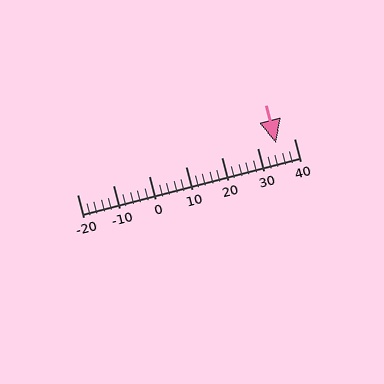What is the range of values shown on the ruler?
The ruler shows values from -20 to 40.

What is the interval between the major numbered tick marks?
The major tick marks are spaced 10 units apart.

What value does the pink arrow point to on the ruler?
The pink arrow points to approximately 35.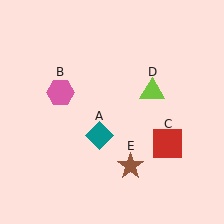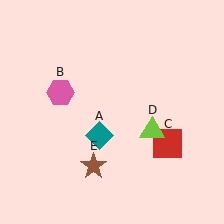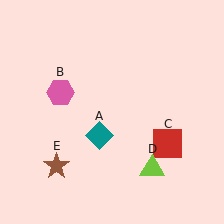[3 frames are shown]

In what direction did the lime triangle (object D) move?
The lime triangle (object D) moved down.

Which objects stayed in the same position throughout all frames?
Teal diamond (object A) and pink hexagon (object B) and red square (object C) remained stationary.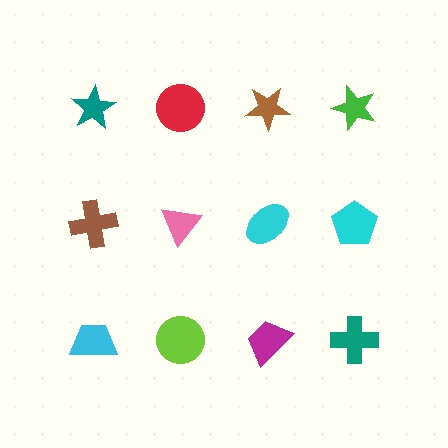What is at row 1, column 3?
A brown star.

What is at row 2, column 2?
A pink triangle.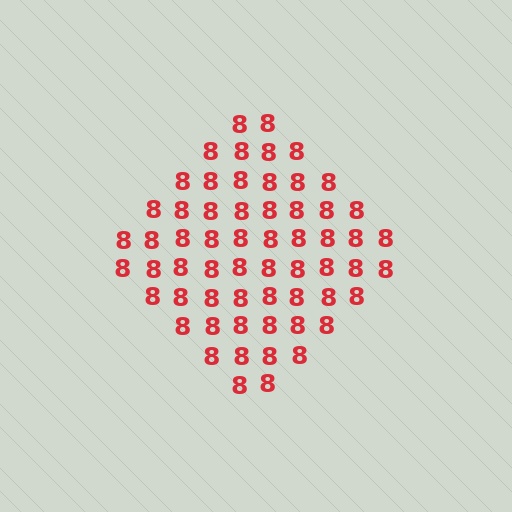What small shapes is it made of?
It is made of small digit 8's.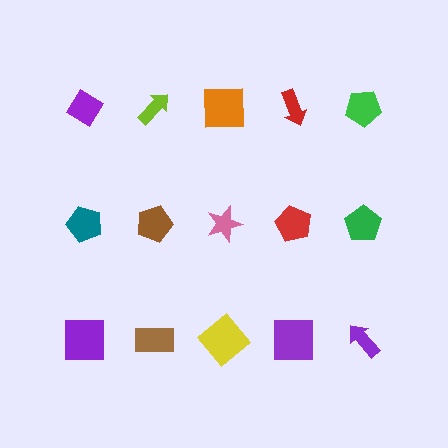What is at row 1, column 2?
A lime arrow.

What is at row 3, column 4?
A purple square.